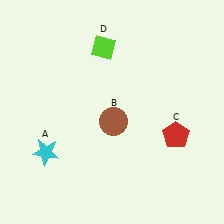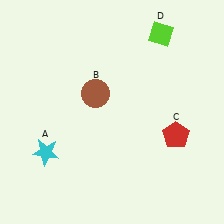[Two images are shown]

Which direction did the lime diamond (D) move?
The lime diamond (D) moved right.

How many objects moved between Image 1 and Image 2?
2 objects moved between the two images.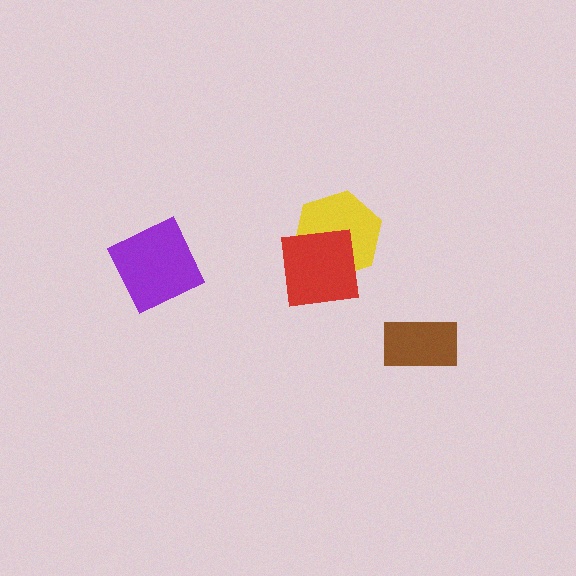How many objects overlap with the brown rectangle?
0 objects overlap with the brown rectangle.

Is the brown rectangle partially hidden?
No, no other shape covers it.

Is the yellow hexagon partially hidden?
Yes, it is partially covered by another shape.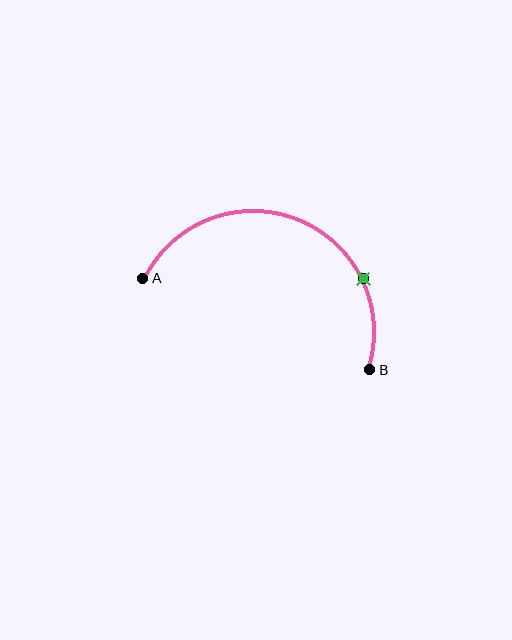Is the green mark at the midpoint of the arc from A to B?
No. The green mark lies on the arc but is closer to endpoint B. The arc midpoint would be at the point on the curve equidistant along the arc from both A and B.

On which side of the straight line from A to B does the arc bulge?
The arc bulges above the straight line connecting A and B.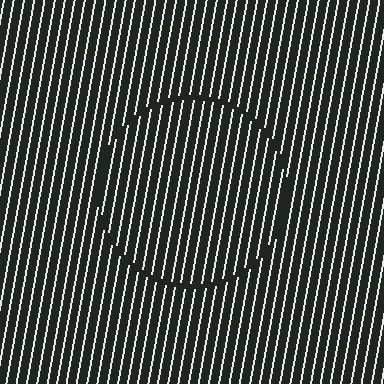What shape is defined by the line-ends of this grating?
An illusory circle. The interior of the shape contains the same grating, shifted by half a period — the contour is defined by the phase discontinuity where line-ends from the inner and outer gratings abut.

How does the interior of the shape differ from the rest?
The interior of the shape contains the same grating, shifted by half a period — the contour is defined by the phase discontinuity where line-ends from the inner and outer gratings abut.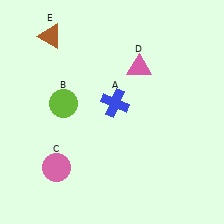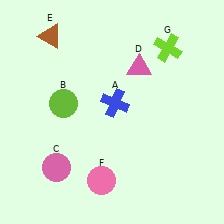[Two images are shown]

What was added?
A pink circle (F), a lime cross (G) were added in Image 2.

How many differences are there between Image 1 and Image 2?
There are 2 differences between the two images.